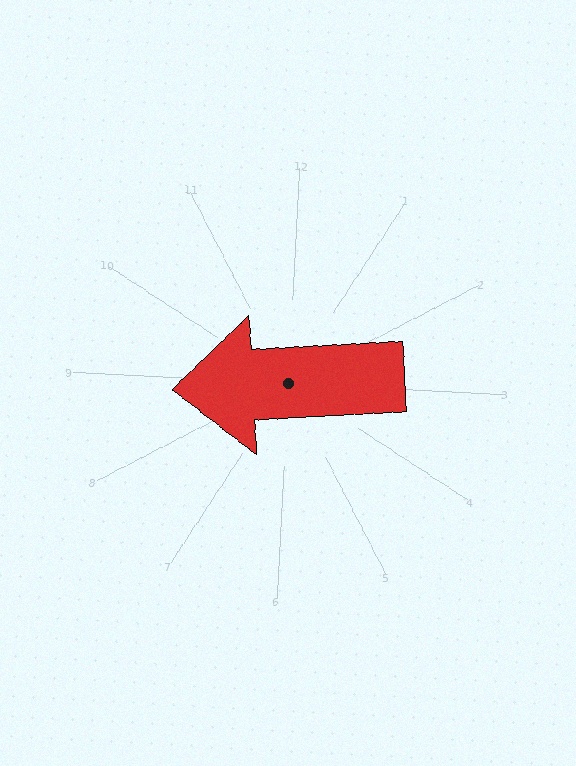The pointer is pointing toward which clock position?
Roughly 9 o'clock.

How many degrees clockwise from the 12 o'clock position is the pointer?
Approximately 264 degrees.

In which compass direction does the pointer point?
West.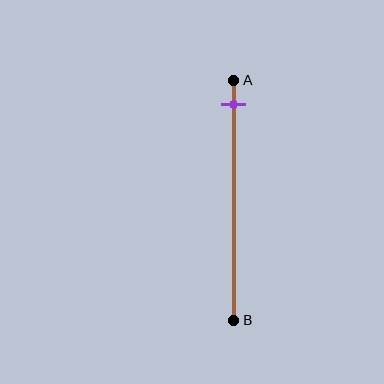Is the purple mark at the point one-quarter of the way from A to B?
No, the mark is at about 10% from A, not at the 25% one-quarter point.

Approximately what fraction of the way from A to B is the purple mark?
The purple mark is approximately 10% of the way from A to B.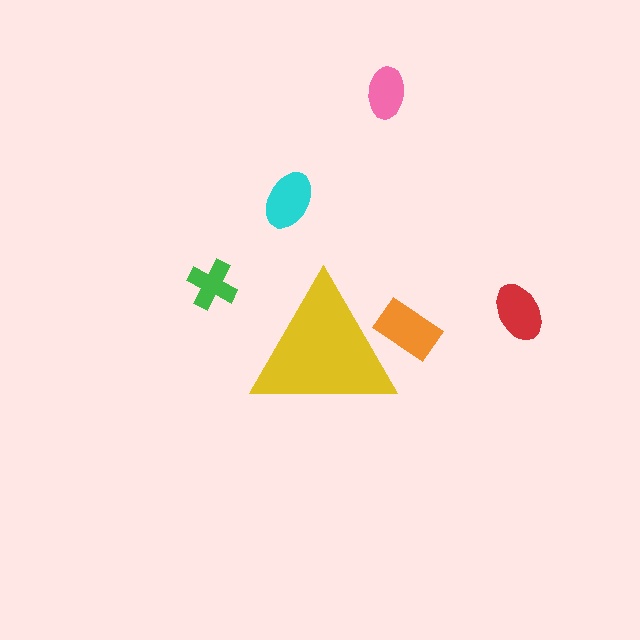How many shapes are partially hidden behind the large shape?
1 shape is partially hidden.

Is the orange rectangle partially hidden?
Yes, the orange rectangle is partially hidden behind the yellow triangle.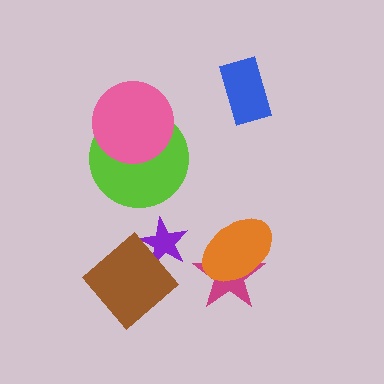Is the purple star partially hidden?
Yes, it is partially covered by another shape.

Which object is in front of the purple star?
The brown diamond is in front of the purple star.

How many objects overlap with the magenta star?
1 object overlaps with the magenta star.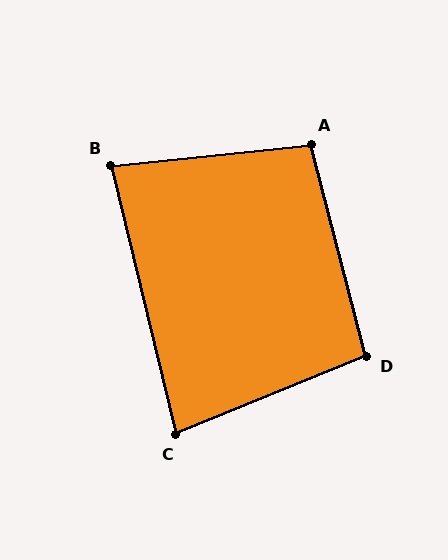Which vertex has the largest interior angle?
A, at approximately 99 degrees.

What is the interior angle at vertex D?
Approximately 98 degrees (obtuse).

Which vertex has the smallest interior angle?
C, at approximately 81 degrees.